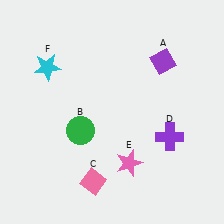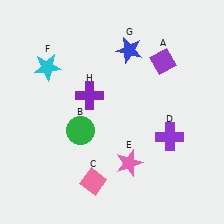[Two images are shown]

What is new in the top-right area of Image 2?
A blue star (G) was added in the top-right area of Image 2.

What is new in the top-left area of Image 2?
A purple cross (H) was added in the top-left area of Image 2.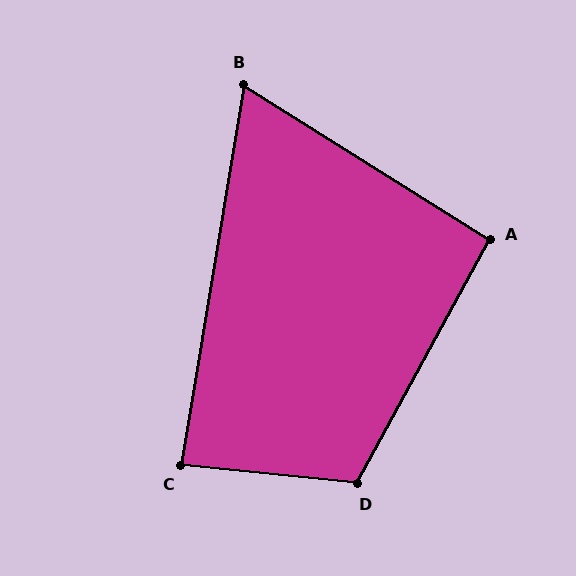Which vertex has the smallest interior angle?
B, at approximately 67 degrees.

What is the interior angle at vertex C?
Approximately 86 degrees (approximately right).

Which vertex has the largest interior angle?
D, at approximately 113 degrees.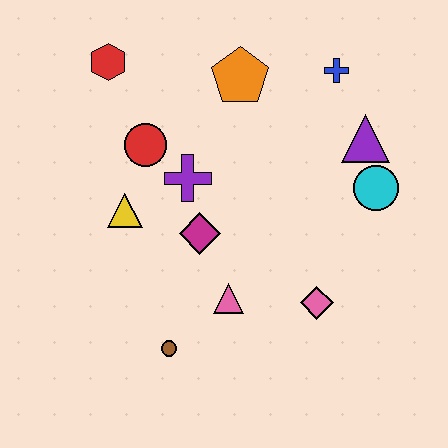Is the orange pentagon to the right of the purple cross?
Yes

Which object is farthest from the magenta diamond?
The blue cross is farthest from the magenta diamond.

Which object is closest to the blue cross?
The purple triangle is closest to the blue cross.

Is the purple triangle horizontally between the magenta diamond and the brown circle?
No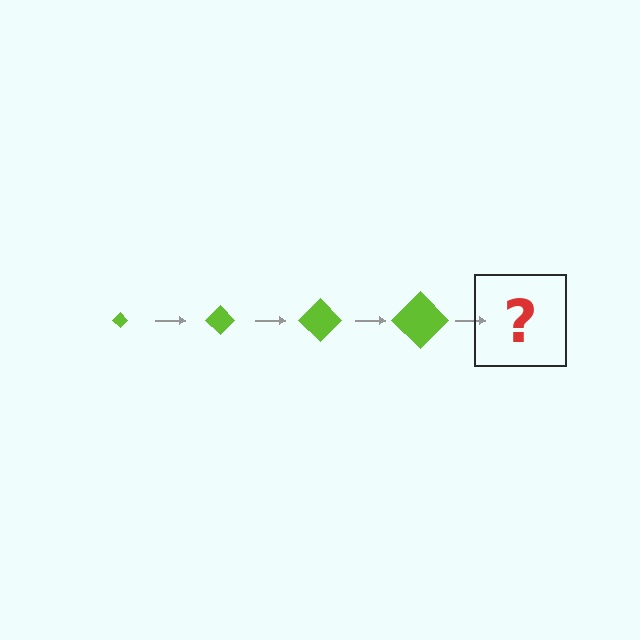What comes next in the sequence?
The next element should be a lime diamond, larger than the previous one.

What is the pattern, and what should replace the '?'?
The pattern is that the diamond gets progressively larger each step. The '?' should be a lime diamond, larger than the previous one.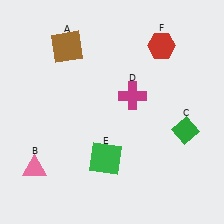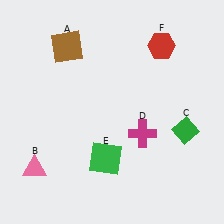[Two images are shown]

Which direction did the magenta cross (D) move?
The magenta cross (D) moved down.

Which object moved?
The magenta cross (D) moved down.